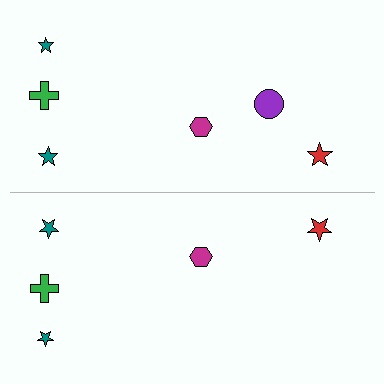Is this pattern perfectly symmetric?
No, the pattern is not perfectly symmetric. A purple circle is missing from the bottom side.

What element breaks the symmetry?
A purple circle is missing from the bottom side.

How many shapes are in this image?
There are 11 shapes in this image.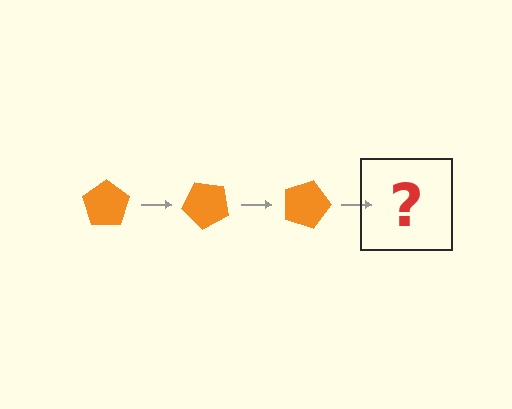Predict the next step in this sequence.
The next step is an orange pentagon rotated 135 degrees.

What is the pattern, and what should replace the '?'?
The pattern is that the pentagon rotates 45 degrees each step. The '?' should be an orange pentagon rotated 135 degrees.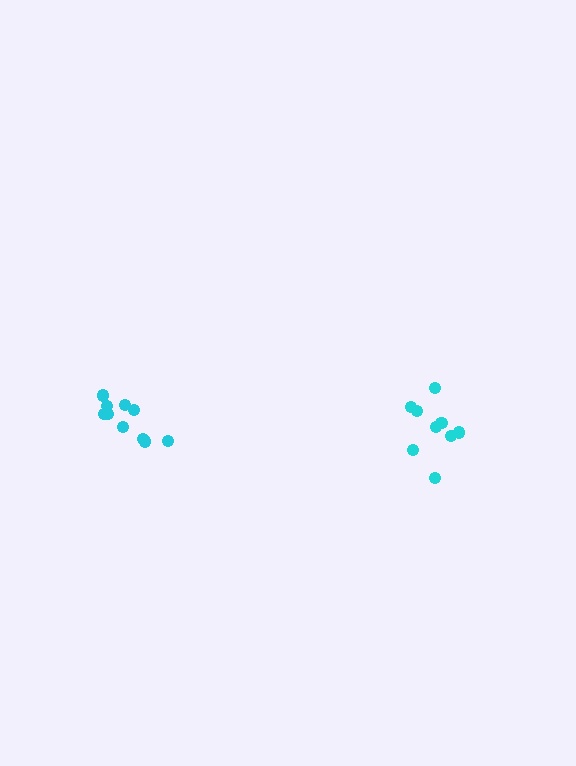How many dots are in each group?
Group 1: 9 dots, Group 2: 10 dots (19 total).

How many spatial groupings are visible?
There are 2 spatial groupings.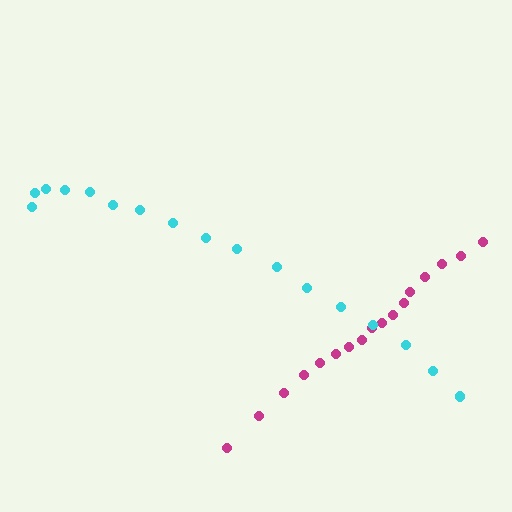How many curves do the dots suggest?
There are 2 distinct paths.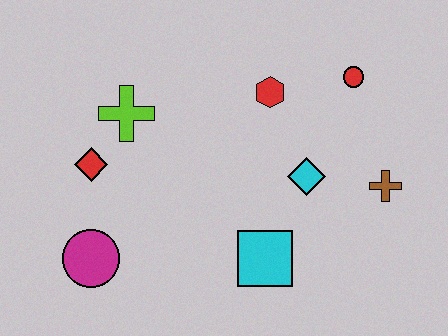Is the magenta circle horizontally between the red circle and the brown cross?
No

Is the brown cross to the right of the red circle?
Yes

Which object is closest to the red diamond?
The lime cross is closest to the red diamond.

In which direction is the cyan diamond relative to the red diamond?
The cyan diamond is to the right of the red diamond.